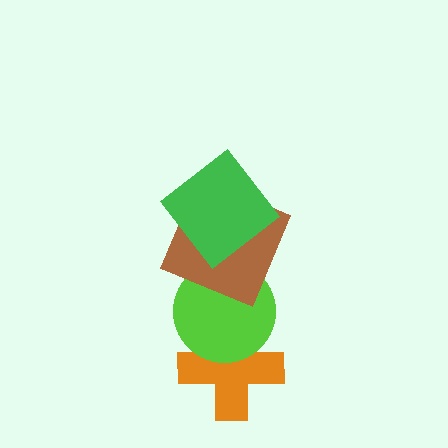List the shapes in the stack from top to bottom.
From top to bottom: the green diamond, the brown square, the lime circle, the orange cross.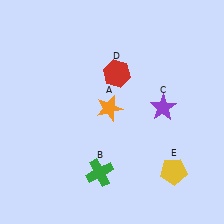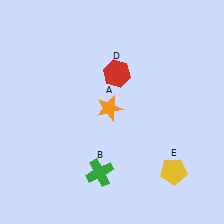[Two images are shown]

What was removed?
The purple star (C) was removed in Image 2.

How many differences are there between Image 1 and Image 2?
There is 1 difference between the two images.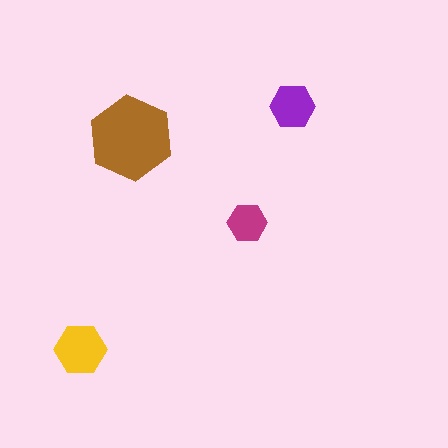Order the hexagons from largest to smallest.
the brown one, the yellow one, the purple one, the magenta one.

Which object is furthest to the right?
The purple hexagon is rightmost.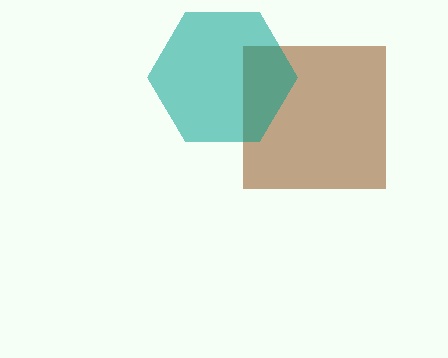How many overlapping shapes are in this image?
There are 2 overlapping shapes in the image.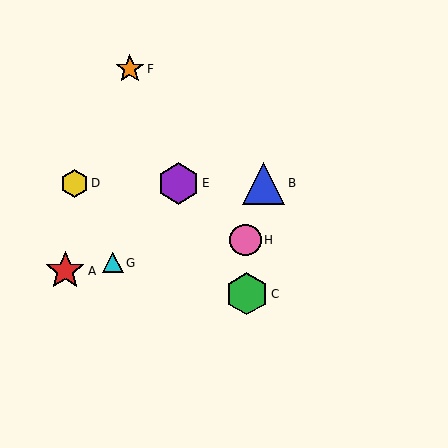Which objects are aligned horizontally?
Objects B, D, E are aligned horizontally.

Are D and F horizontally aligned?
No, D is at y≈183 and F is at y≈69.